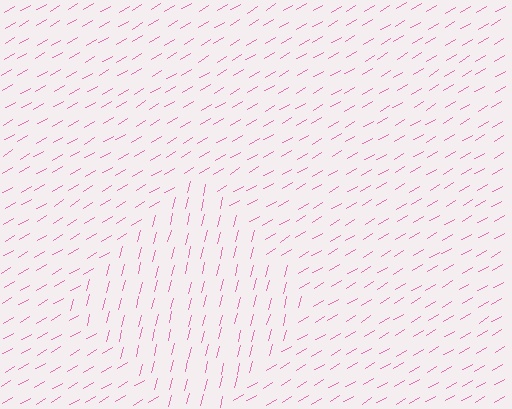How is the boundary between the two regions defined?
The boundary is defined purely by a change in line orientation (approximately 45 degrees difference). All lines are the same color and thickness.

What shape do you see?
I see a diamond.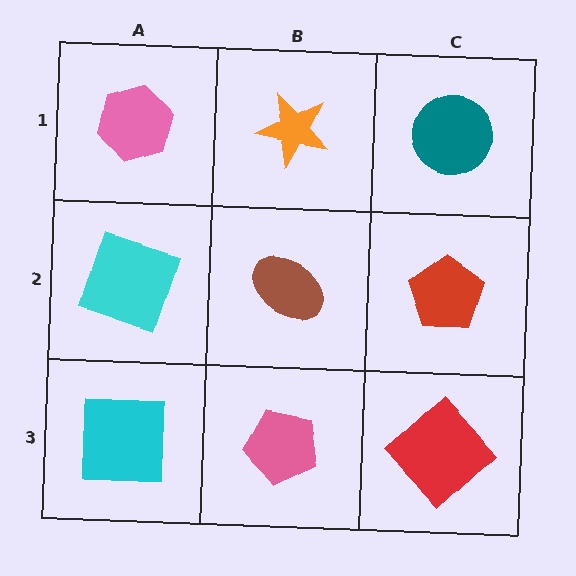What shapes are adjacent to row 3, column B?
A brown ellipse (row 2, column B), a cyan square (row 3, column A), a red diamond (row 3, column C).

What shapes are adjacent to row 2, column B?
An orange star (row 1, column B), a pink pentagon (row 3, column B), a cyan square (row 2, column A), a red pentagon (row 2, column C).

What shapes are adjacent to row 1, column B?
A brown ellipse (row 2, column B), a pink hexagon (row 1, column A), a teal circle (row 1, column C).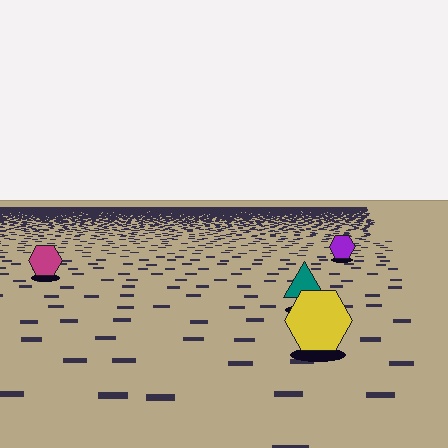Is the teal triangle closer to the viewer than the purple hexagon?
Yes. The teal triangle is closer — you can tell from the texture gradient: the ground texture is coarser near it.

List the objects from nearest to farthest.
From nearest to farthest: the yellow hexagon, the teal triangle, the magenta hexagon, the purple hexagon.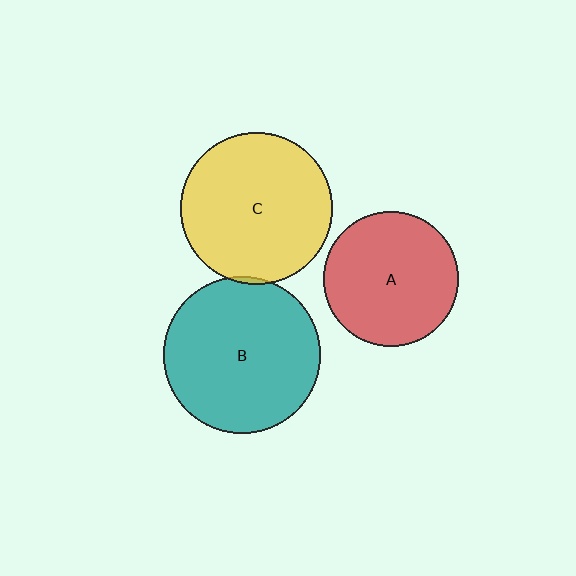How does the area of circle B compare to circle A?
Approximately 1.3 times.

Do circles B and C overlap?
Yes.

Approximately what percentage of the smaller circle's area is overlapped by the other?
Approximately 5%.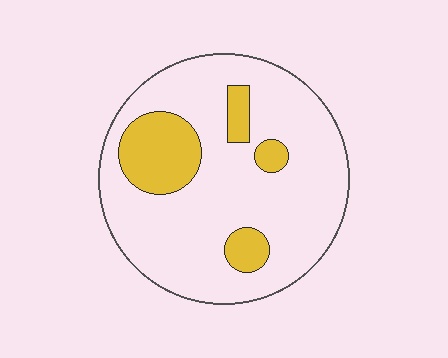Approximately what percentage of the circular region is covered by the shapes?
Approximately 20%.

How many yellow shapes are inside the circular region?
4.